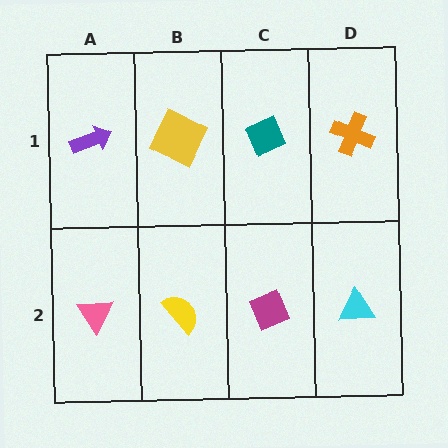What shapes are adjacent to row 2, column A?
A purple arrow (row 1, column A), a yellow semicircle (row 2, column B).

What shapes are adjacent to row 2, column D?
An orange cross (row 1, column D), a magenta diamond (row 2, column C).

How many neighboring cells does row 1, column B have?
3.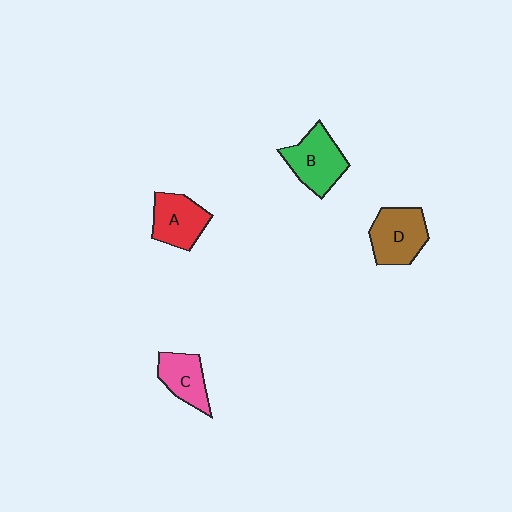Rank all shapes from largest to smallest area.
From largest to smallest: B (green), D (brown), A (red), C (pink).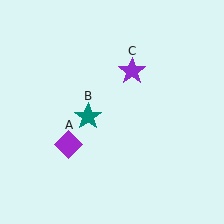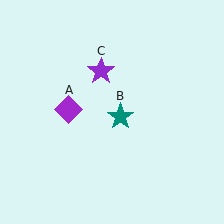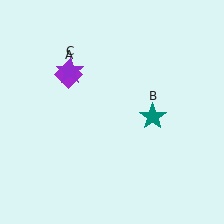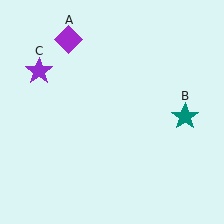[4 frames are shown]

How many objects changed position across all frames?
3 objects changed position: purple diamond (object A), teal star (object B), purple star (object C).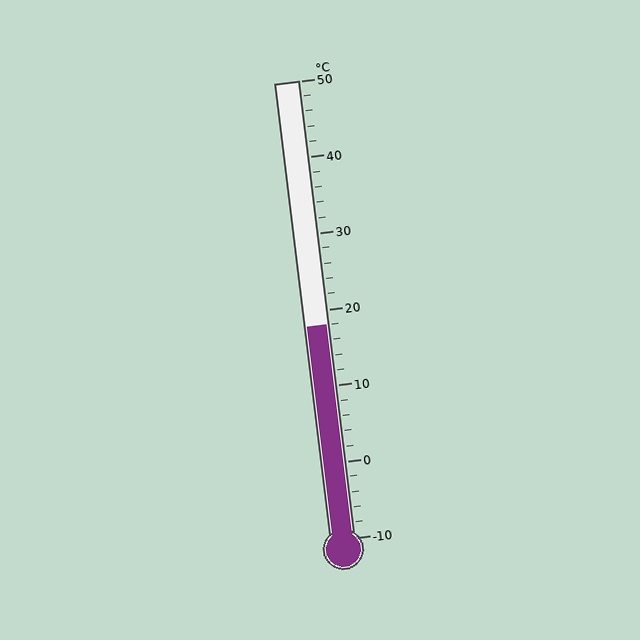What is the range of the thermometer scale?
The thermometer scale ranges from -10°C to 50°C.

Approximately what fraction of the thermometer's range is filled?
The thermometer is filled to approximately 45% of its range.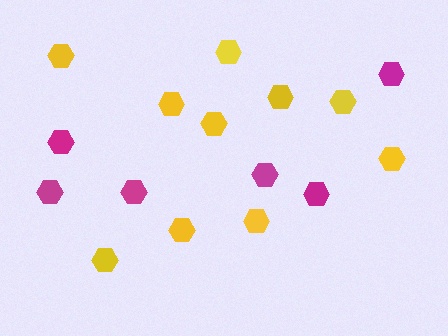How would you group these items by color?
There are 2 groups: one group of magenta hexagons (6) and one group of yellow hexagons (10).